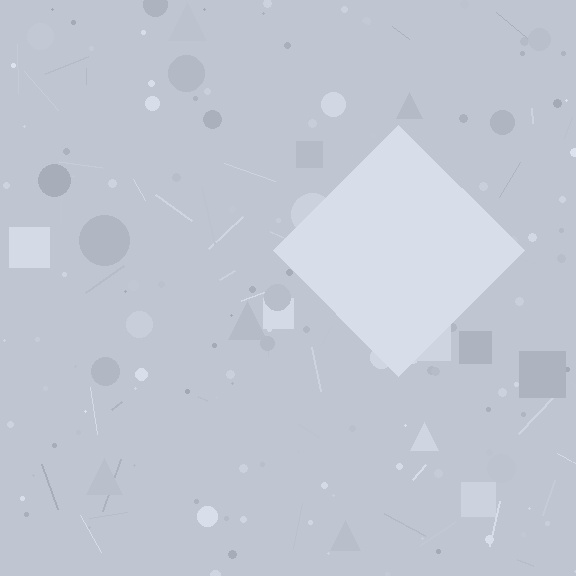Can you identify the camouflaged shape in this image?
The camouflaged shape is a diamond.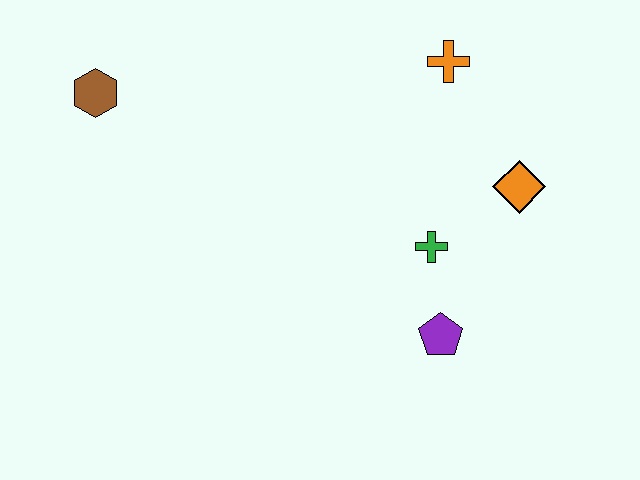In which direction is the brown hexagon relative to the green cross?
The brown hexagon is to the left of the green cross.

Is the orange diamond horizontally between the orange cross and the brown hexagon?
No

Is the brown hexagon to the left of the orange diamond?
Yes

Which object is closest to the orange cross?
The orange diamond is closest to the orange cross.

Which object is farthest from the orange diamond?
The brown hexagon is farthest from the orange diamond.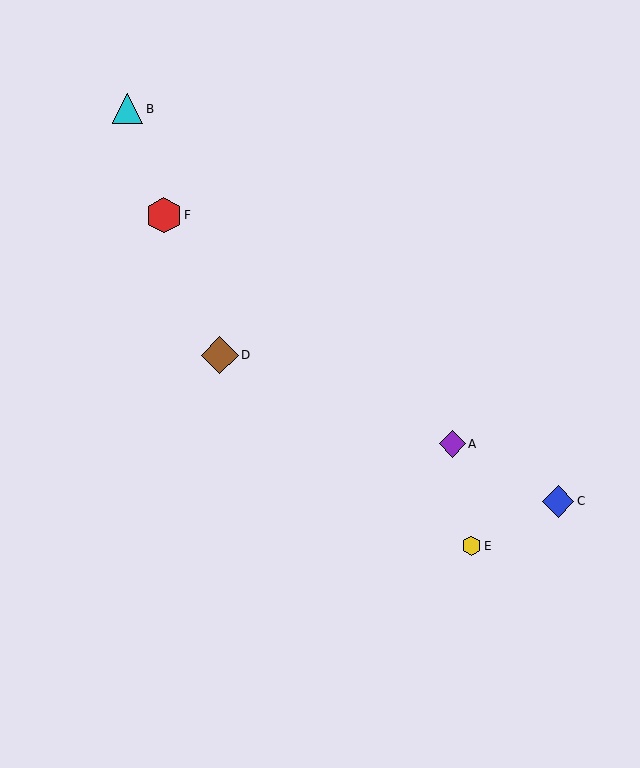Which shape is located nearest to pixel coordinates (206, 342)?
The brown diamond (labeled D) at (220, 355) is nearest to that location.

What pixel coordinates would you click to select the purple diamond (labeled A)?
Click at (452, 444) to select the purple diamond A.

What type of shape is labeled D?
Shape D is a brown diamond.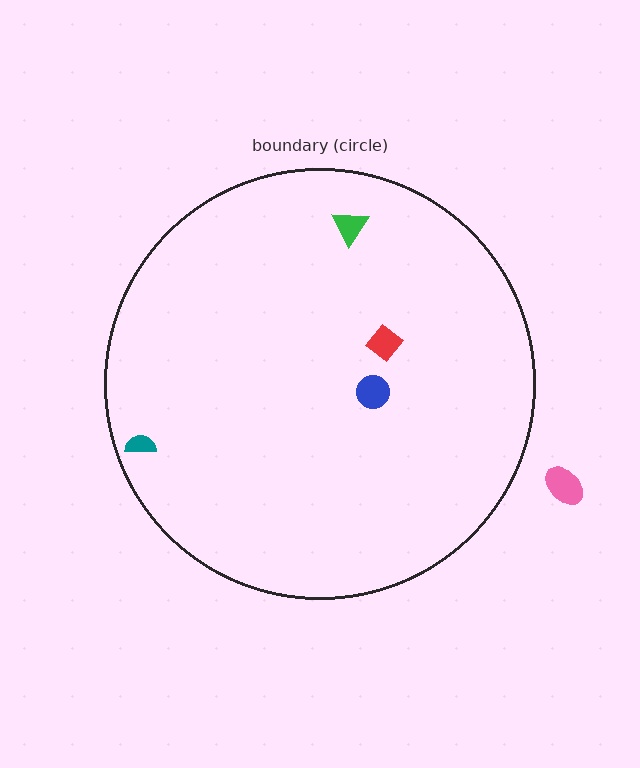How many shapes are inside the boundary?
4 inside, 1 outside.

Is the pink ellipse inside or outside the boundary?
Outside.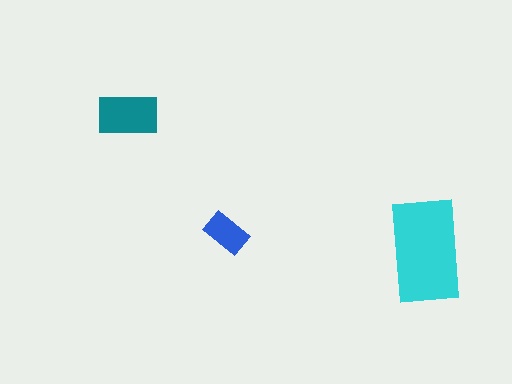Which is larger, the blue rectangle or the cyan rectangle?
The cyan one.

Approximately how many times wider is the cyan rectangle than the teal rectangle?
About 1.5 times wider.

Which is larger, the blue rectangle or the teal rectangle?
The teal one.